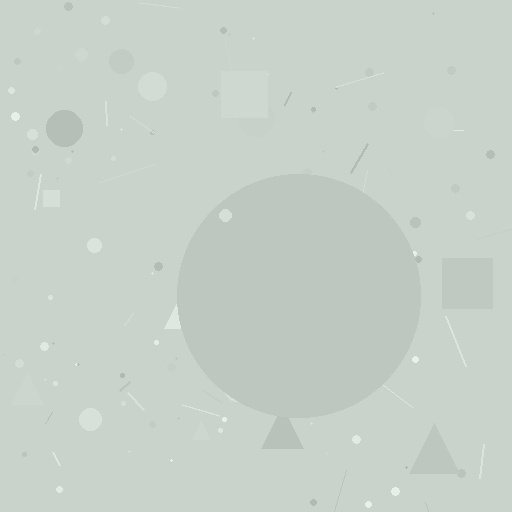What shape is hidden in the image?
A circle is hidden in the image.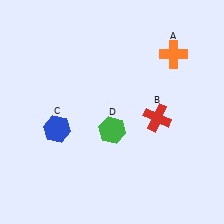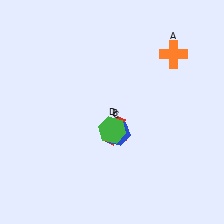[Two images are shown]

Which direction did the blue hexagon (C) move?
The blue hexagon (C) moved right.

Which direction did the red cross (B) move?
The red cross (B) moved left.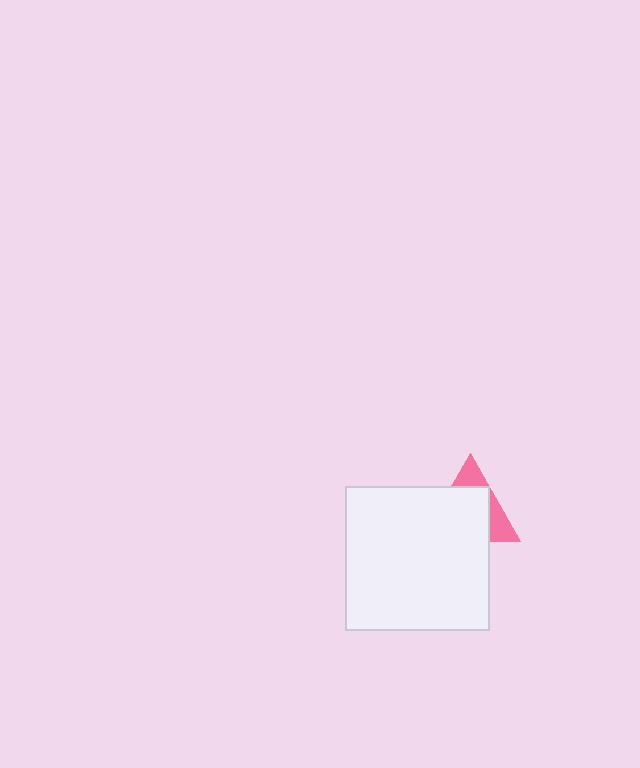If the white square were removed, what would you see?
You would see the complete pink triangle.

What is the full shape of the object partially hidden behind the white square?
The partially hidden object is a pink triangle.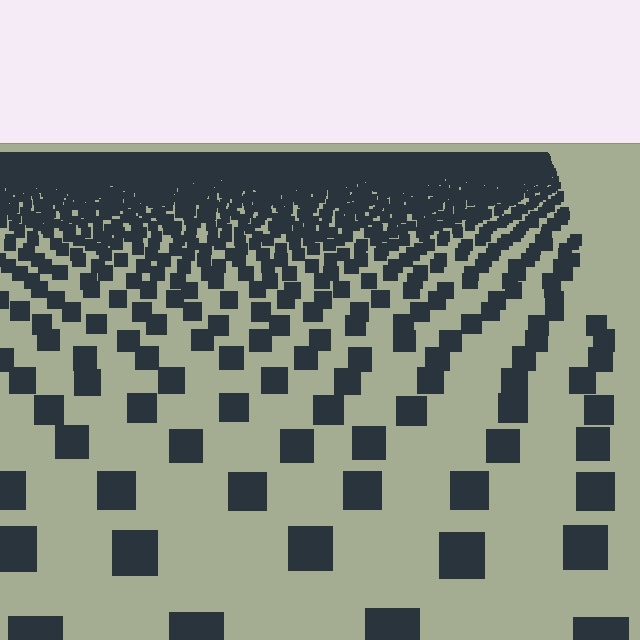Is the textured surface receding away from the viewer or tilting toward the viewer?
The surface is receding away from the viewer. Texture elements get smaller and denser toward the top.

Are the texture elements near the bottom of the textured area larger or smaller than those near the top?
Larger. Near the bottom, elements are closer to the viewer and appear at a bigger on-screen size.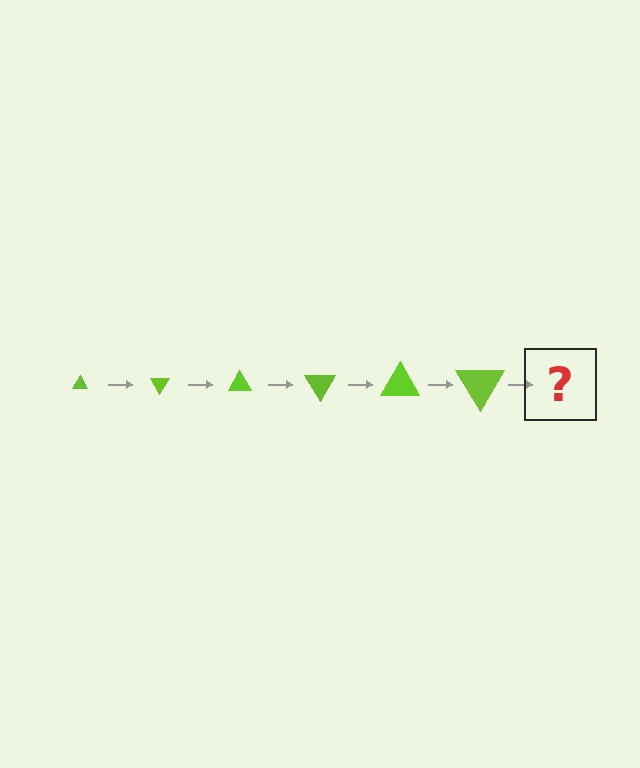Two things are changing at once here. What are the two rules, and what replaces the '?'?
The two rules are that the triangle grows larger each step and it rotates 60 degrees each step. The '?' should be a triangle, larger than the previous one and rotated 360 degrees from the start.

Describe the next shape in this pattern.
It should be a triangle, larger than the previous one and rotated 360 degrees from the start.